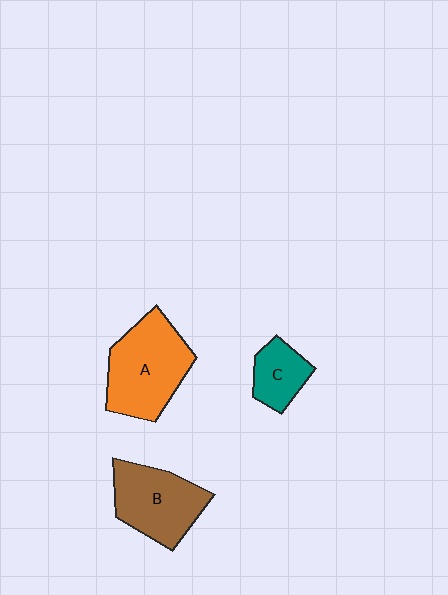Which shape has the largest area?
Shape A (orange).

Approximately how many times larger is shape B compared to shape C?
Approximately 1.9 times.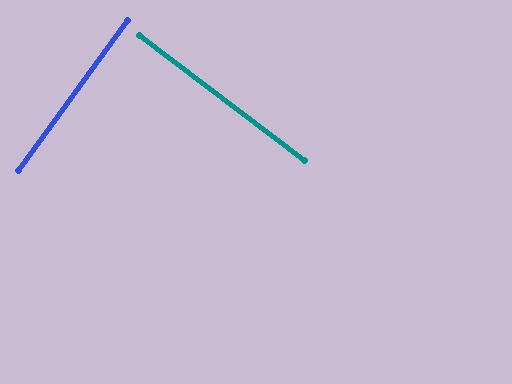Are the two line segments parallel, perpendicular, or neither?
Perpendicular — they meet at approximately 89°.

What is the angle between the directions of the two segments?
Approximately 89 degrees.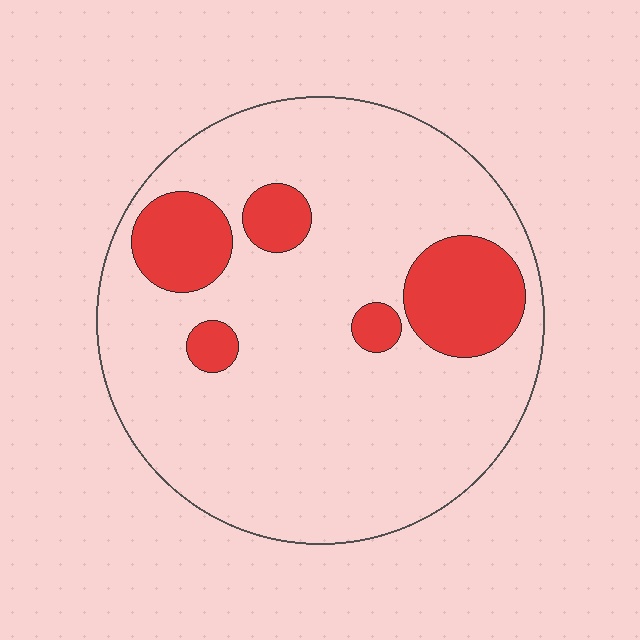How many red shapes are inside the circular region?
5.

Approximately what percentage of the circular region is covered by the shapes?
Approximately 20%.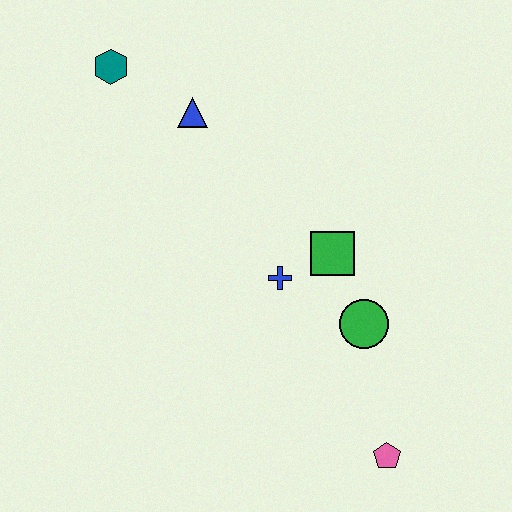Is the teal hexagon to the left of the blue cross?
Yes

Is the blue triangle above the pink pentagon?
Yes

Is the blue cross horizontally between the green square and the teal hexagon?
Yes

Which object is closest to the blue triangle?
The teal hexagon is closest to the blue triangle.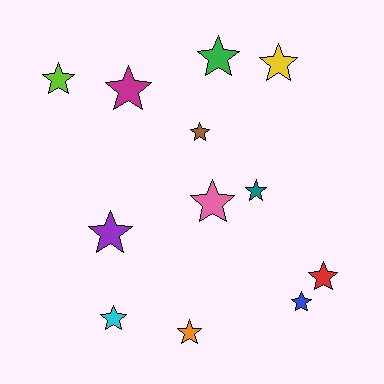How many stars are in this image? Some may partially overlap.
There are 12 stars.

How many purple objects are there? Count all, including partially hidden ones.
There is 1 purple object.